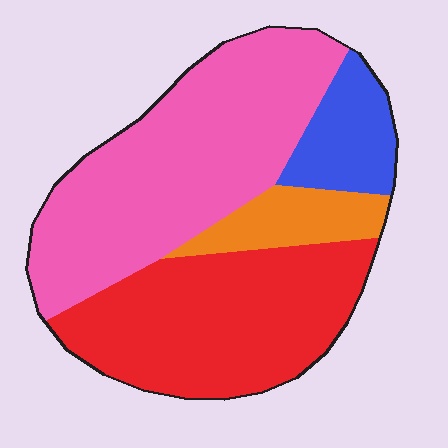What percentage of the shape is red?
Red covers 36% of the shape.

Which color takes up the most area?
Pink, at roughly 45%.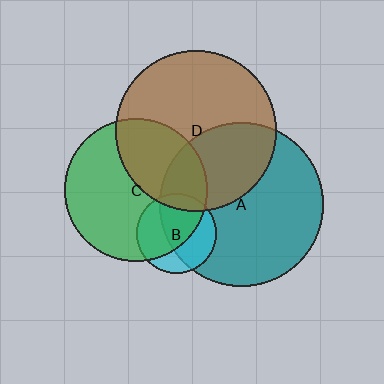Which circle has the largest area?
Circle A (teal).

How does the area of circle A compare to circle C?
Approximately 1.3 times.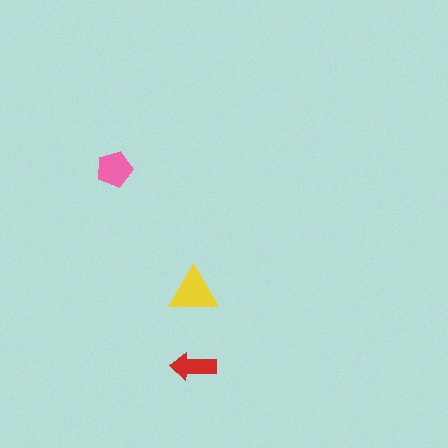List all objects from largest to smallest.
The yellow triangle, the pink pentagon, the red arrow.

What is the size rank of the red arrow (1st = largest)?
3rd.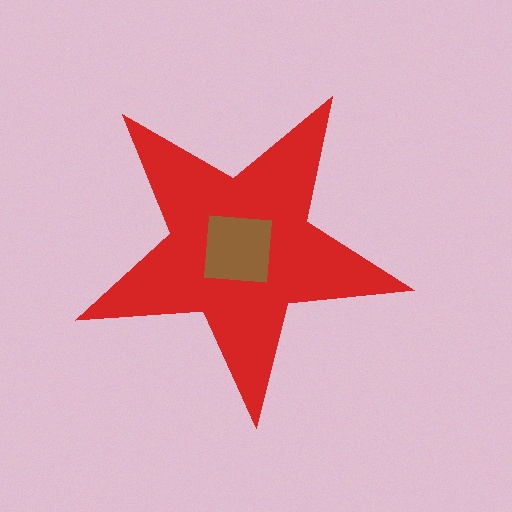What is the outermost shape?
The red star.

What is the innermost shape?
The brown square.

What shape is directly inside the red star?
The brown square.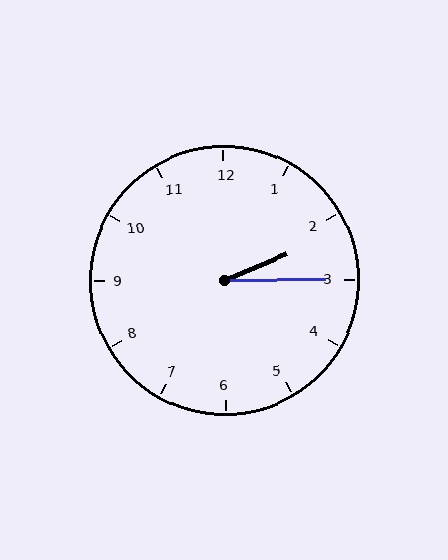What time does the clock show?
2:15.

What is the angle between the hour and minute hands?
Approximately 22 degrees.